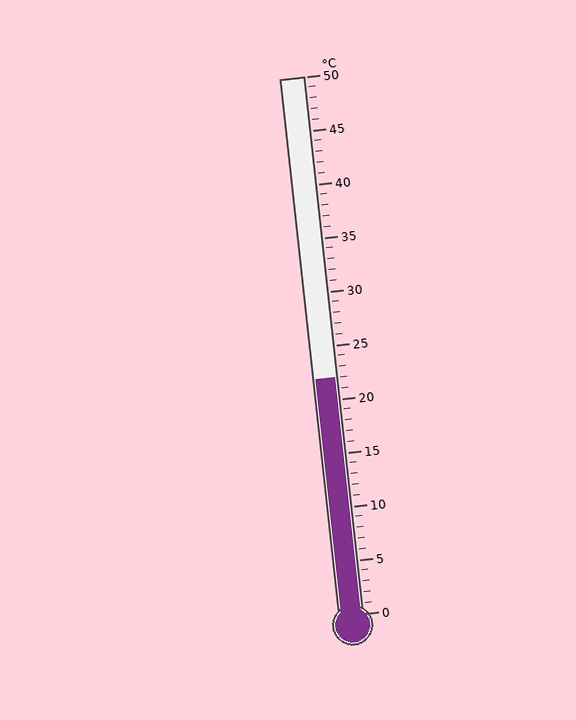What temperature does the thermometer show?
The thermometer shows approximately 22°C.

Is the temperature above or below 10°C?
The temperature is above 10°C.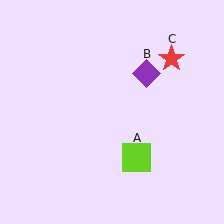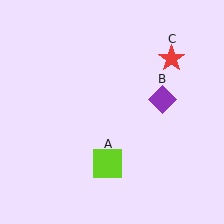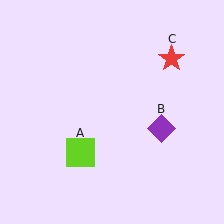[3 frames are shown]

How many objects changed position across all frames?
2 objects changed position: lime square (object A), purple diamond (object B).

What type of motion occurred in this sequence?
The lime square (object A), purple diamond (object B) rotated clockwise around the center of the scene.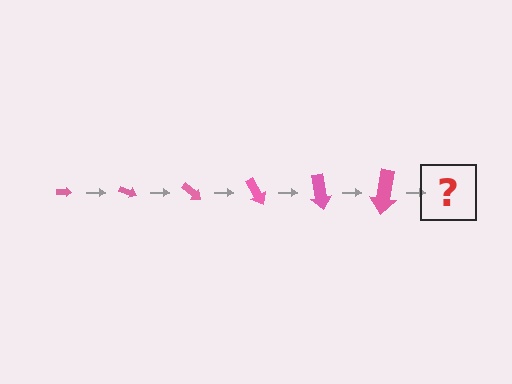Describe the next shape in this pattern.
It should be an arrow, larger than the previous one and rotated 120 degrees from the start.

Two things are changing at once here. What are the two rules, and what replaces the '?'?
The two rules are that the arrow grows larger each step and it rotates 20 degrees each step. The '?' should be an arrow, larger than the previous one and rotated 120 degrees from the start.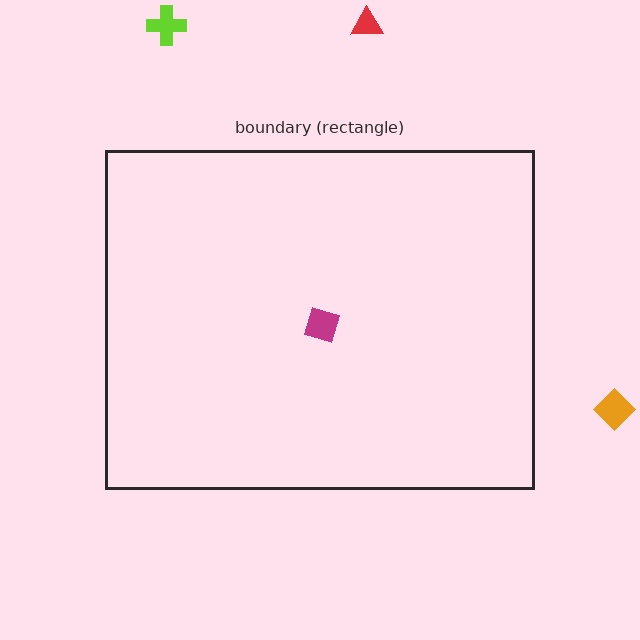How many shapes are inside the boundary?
1 inside, 3 outside.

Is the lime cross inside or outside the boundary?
Outside.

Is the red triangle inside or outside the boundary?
Outside.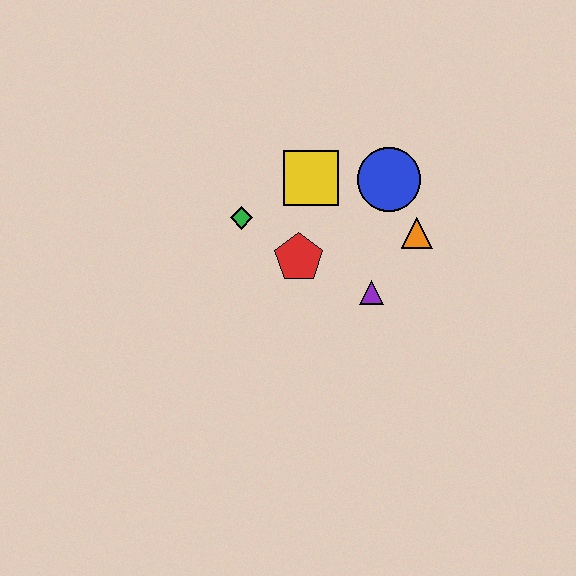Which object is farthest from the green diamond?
The orange triangle is farthest from the green diamond.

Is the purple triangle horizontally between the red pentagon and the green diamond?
No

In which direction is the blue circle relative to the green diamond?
The blue circle is to the right of the green diamond.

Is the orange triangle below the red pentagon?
No